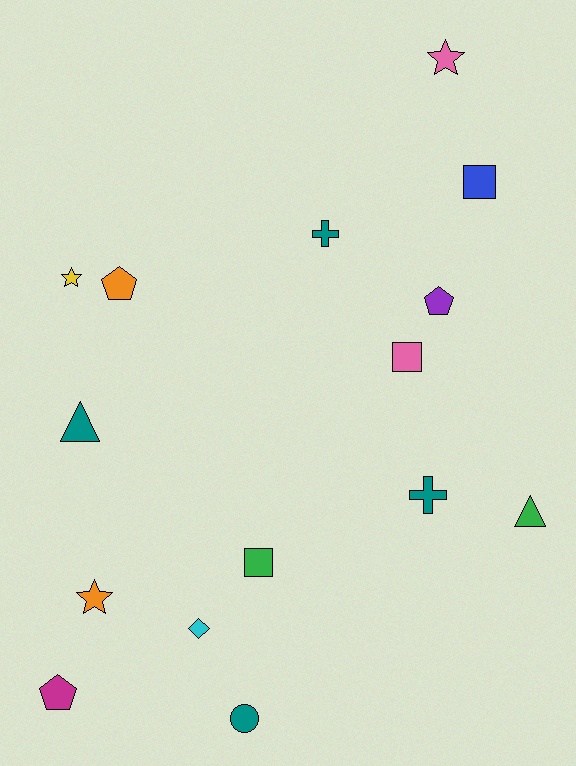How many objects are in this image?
There are 15 objects.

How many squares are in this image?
There are 3 squares.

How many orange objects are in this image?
There are 2 orange objects.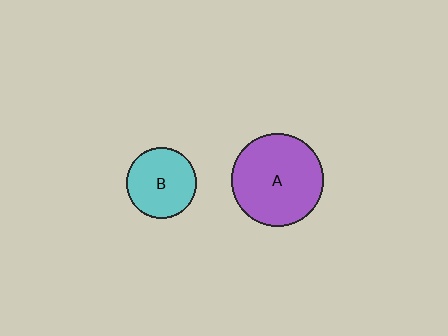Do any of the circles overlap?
No, none of the circles overlap.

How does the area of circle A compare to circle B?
Approximately 1.7 times.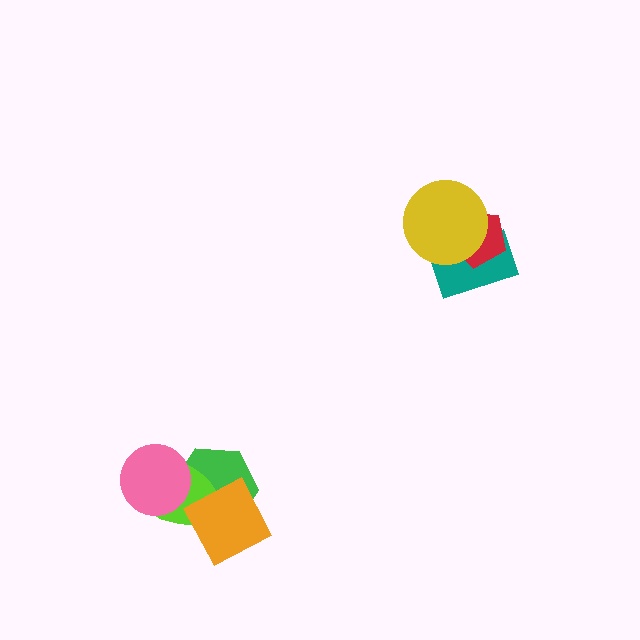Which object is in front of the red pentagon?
The yellow circle is in front of the red pentagon.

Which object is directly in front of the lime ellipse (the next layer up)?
The pink circle is directly in front of the lime ellipse.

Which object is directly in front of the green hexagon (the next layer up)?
The lime ellipse is directly in front of the green hexagon.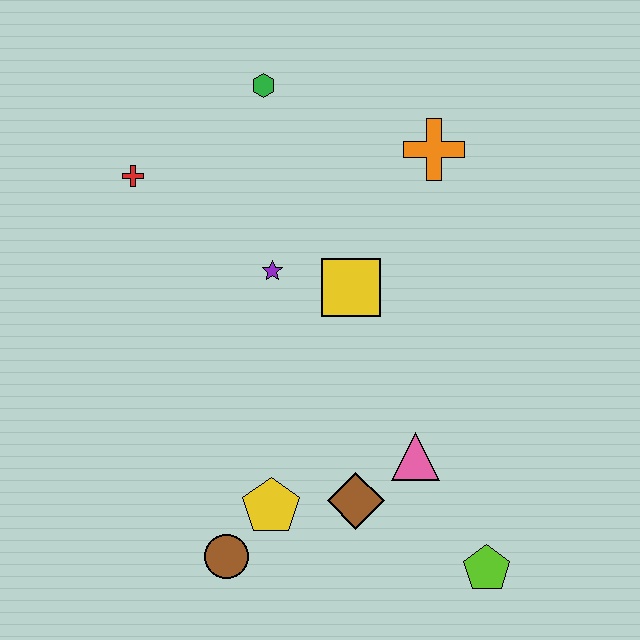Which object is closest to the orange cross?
The yellow square is closest to the orange cross.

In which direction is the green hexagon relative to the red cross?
The green hexagon is to the right of the red cross.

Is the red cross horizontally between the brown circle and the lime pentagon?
No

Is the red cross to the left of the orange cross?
Yes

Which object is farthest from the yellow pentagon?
The green hexagon is farthest from the yellow pentagon.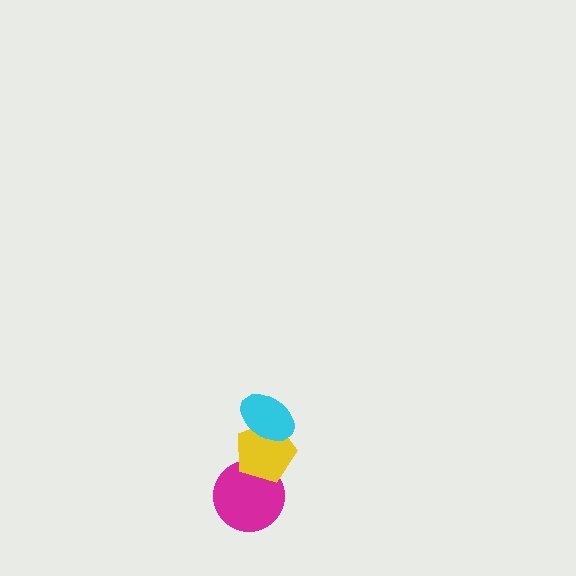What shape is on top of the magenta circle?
The yellow pentagon is on top of the magenta circle.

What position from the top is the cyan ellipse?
The cyan ellipse is 1st from the top.